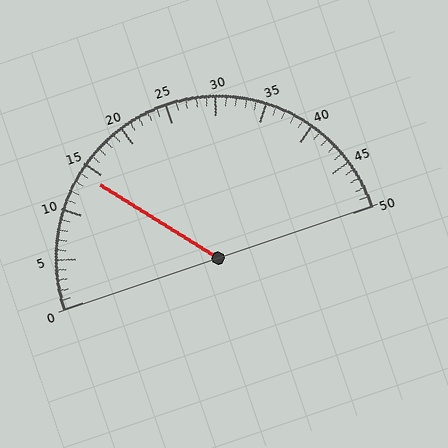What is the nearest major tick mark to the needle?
The nearest major tick mark is 15.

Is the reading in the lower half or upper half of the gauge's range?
The reading is in the lower half of the range (0 to 50).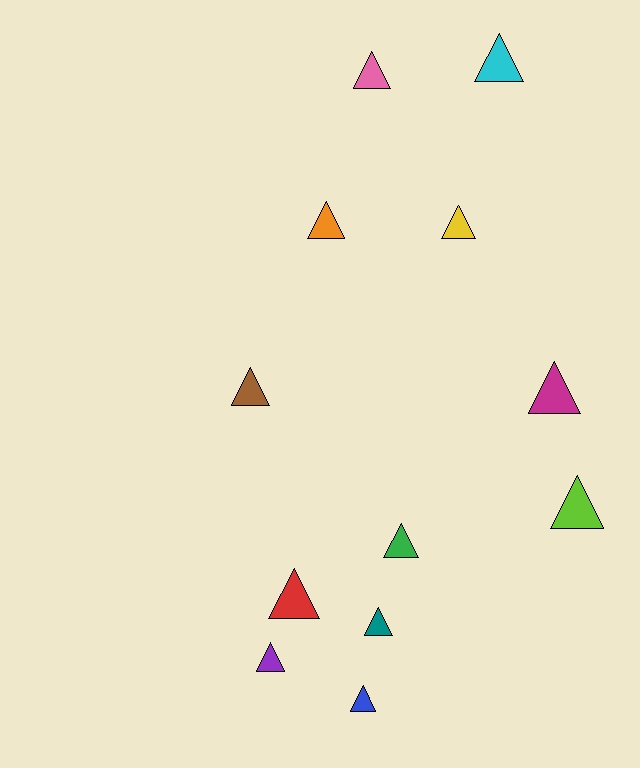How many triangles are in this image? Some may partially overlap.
There are 12 triangles.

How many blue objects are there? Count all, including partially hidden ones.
There is 1 blue object.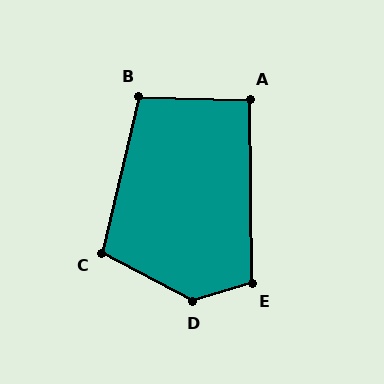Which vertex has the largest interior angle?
D, at approximately 135 degrees.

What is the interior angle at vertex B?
Approximately 102 degrees (obtuse).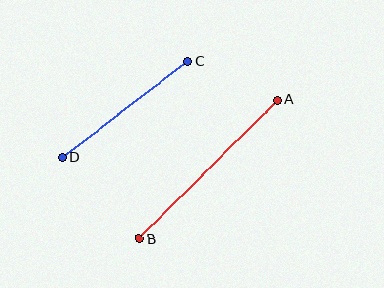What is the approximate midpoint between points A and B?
The midpoint is at approximately (208, 169) pixels.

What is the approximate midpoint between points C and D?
The midpoint is at approximately (125, 109) pixels.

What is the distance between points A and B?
The distance is approximately 196 pixels.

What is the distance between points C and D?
The distance is approximately 157 pixels.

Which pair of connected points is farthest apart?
Points A and B are farthest apart.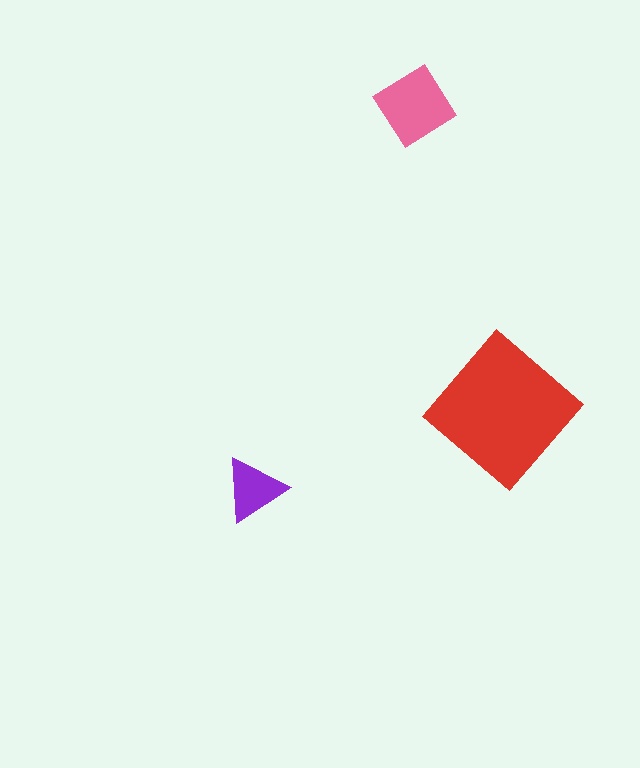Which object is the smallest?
The purple triangle.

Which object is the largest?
The red diamond.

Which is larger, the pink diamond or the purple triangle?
The pink diamond.